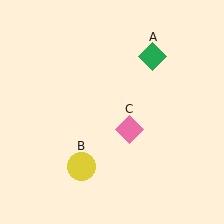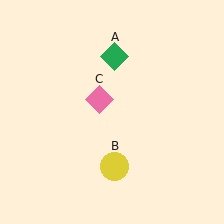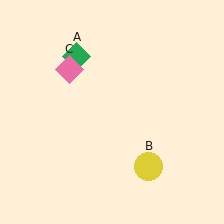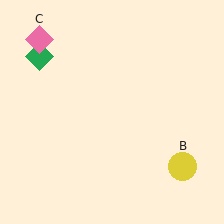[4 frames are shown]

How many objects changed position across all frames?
3 objects changed position: green diamond (object A), yellow circle (object B), pink diamond (object C).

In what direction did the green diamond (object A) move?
The green diamond (object A) moved left.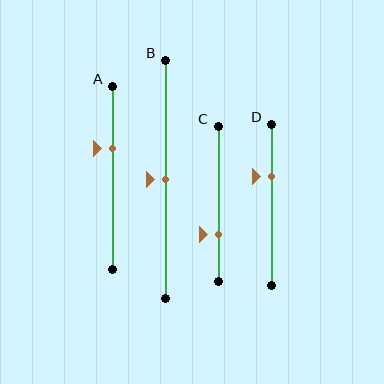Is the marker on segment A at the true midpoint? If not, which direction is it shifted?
No, the marker on segment A is shifted upward by about 16% of the segment length.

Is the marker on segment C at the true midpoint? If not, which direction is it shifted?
No, the marker on segment C is shifted downward by about 20% of the segment length.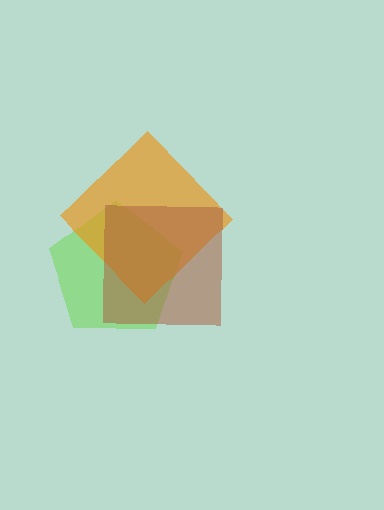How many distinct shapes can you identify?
There are 3 distinct shapes: a lime pentagon, an orange diamond, a brown square.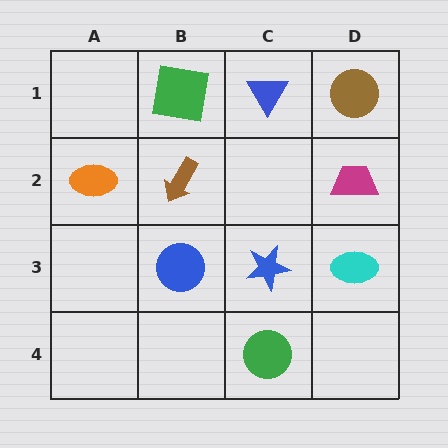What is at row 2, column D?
A magenta trapezoid.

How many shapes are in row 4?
1 shape.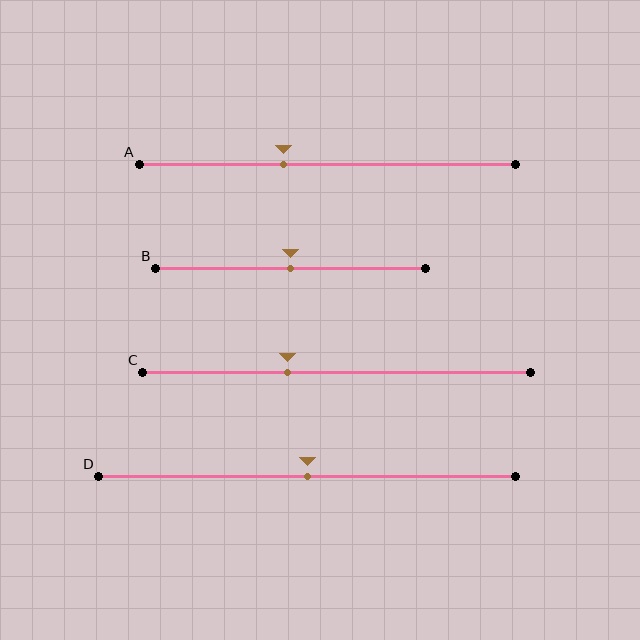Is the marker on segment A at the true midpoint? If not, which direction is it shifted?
No, the marker on segment A is shifted to the left by about 12% of the segment length.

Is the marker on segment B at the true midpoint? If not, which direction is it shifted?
Yes, the marker on segment B is at the true midpoint.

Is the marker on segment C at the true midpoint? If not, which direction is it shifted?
No, the marker on segment C is shifted to the left by about 13% of the segment length.